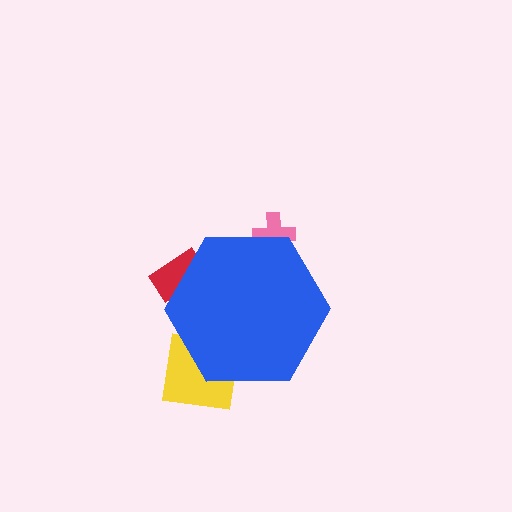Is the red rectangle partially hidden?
Yes, the red rectangle is partially hidden behind the blue hexagon.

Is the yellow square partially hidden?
Yes, the yellow square is partially hidden behind the blue hexagon.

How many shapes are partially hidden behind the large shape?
3 shapes are partially hidden.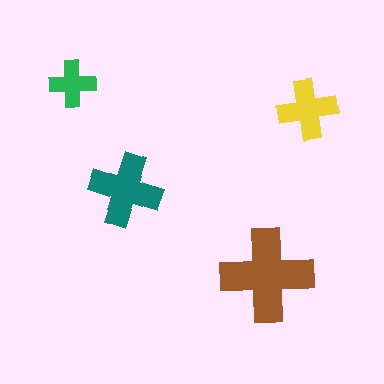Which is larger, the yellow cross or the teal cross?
The teal one.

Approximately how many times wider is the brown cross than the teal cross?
About 1.5 times wider.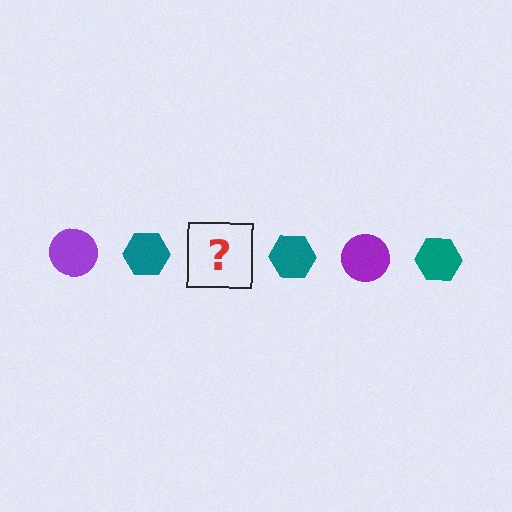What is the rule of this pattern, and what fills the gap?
The rule is that the pattern alternates between purple circle and teal hexagon. The gap should be filled with a purple circle.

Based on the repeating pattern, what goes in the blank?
The blank should be a purple circle.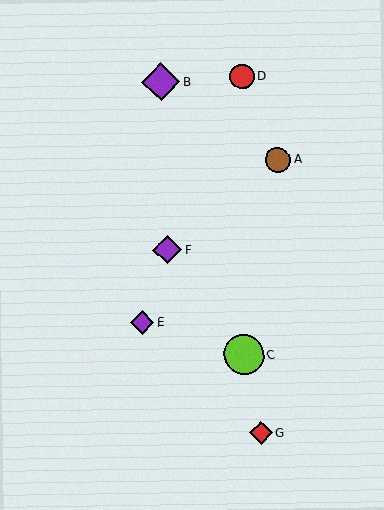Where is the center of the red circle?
The center of the red circle is at (242, 77).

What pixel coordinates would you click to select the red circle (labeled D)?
Click at (242, 77) to select the red circle D.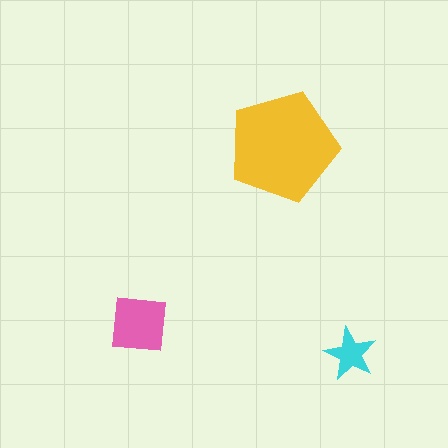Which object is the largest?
The yellow pentagon.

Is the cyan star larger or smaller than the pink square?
Smaller.